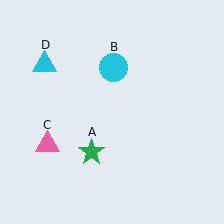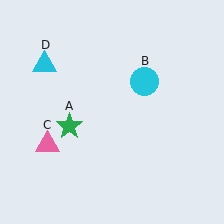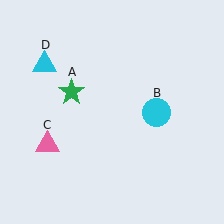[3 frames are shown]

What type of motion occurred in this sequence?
The green star (object A), cyan circle (object B) rotated clockwise around the center of the scene.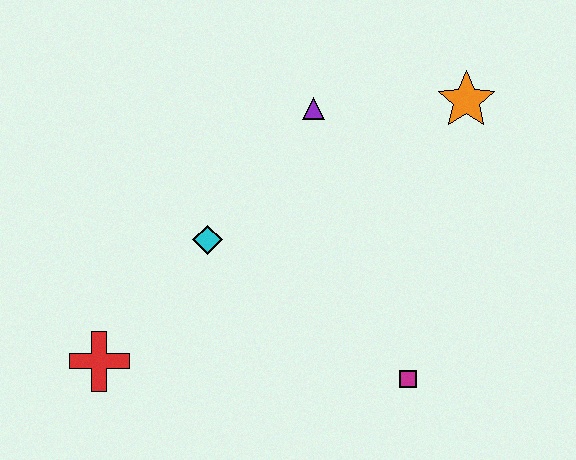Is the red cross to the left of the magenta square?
Yes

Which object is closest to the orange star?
The purple triangle is closest to the orange star.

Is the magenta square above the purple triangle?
No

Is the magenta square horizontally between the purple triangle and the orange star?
Yes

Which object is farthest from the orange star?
The red cross is farthest from the orange star.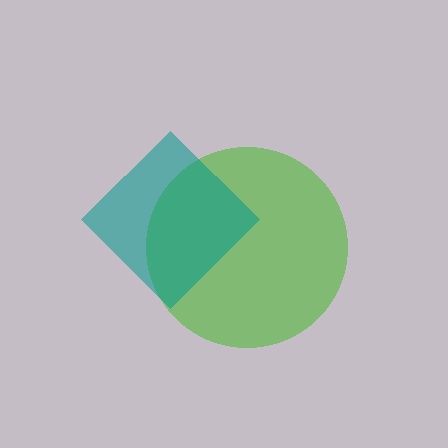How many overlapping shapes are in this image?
There are 2 overlapping shapes in the image.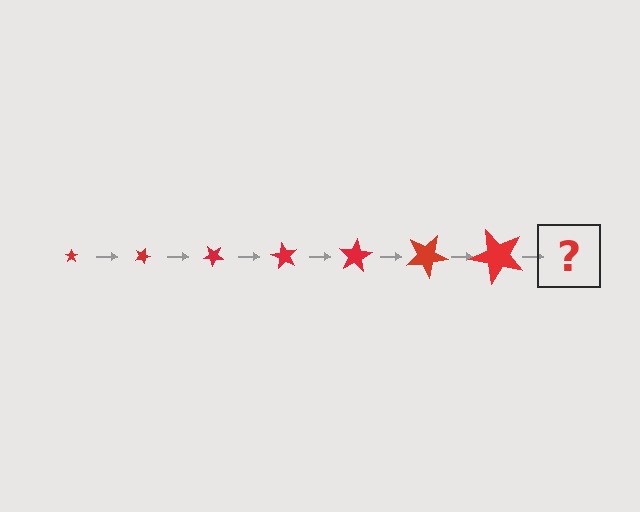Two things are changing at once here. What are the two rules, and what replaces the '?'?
The two rules are that the star grows larger each step and it rotates 20 degrees each step. The '?' should be a star, larger than the previous one and rotated 140 degrees from the start.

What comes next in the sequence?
The next element should be a star, larger than the previous one and rotated 140 degrees from the start.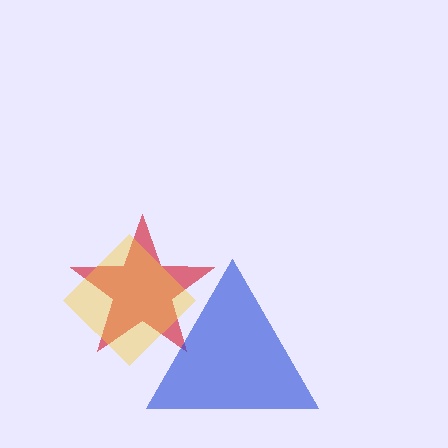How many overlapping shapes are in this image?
There are 3 overlapping shapes in the image.